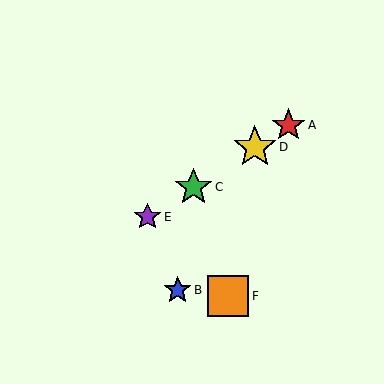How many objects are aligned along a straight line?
4 objects (A, C, D, E) are aligned along a straight line.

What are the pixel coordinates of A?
Object A is at (289, 125).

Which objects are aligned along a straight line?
Objects A, C, D, E are aligned along a straight line.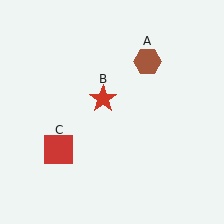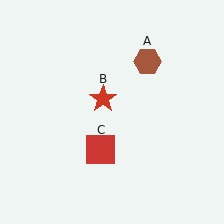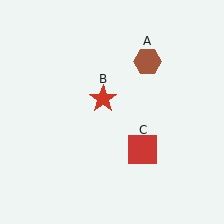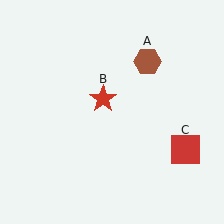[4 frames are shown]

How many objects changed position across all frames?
1 object changed position: red square (object C).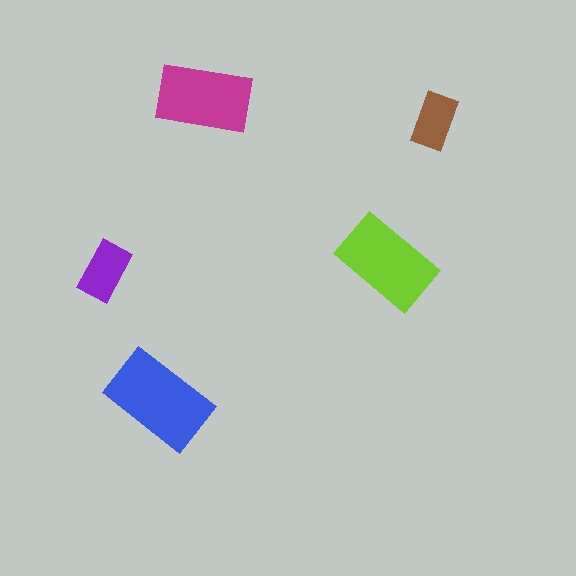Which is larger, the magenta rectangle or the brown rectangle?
The magenta one.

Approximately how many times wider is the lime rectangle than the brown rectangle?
About 2 times wider.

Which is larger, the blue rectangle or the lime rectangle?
The blue one.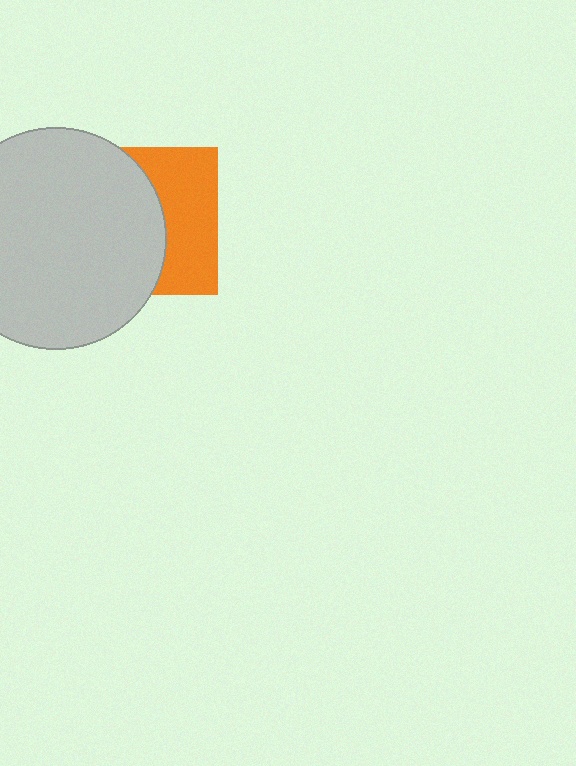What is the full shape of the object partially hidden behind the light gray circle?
The partially hidden object is an orange square.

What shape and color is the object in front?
The object in front is a light gray circle.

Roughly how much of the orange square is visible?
A small part of it is visible (roughly 41%).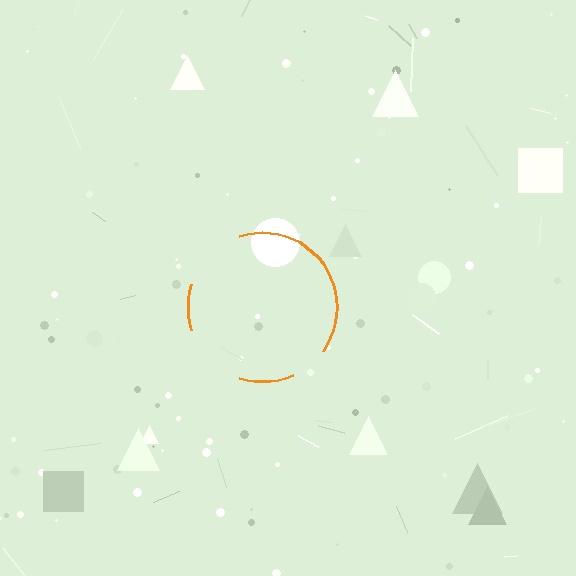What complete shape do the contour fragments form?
The contour fragments form a circle.